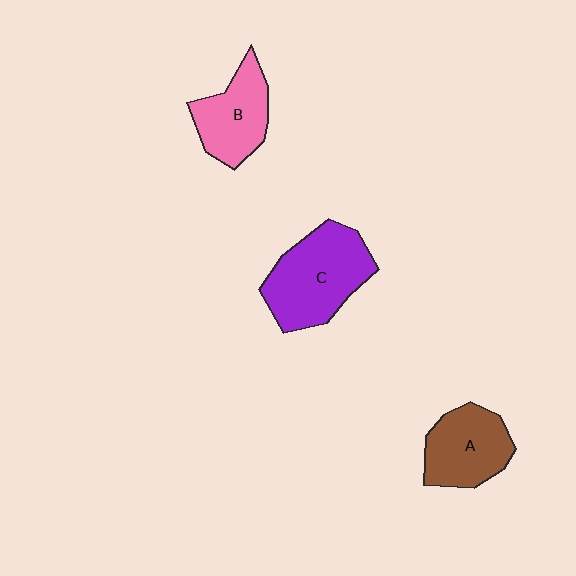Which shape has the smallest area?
Shape B (pink).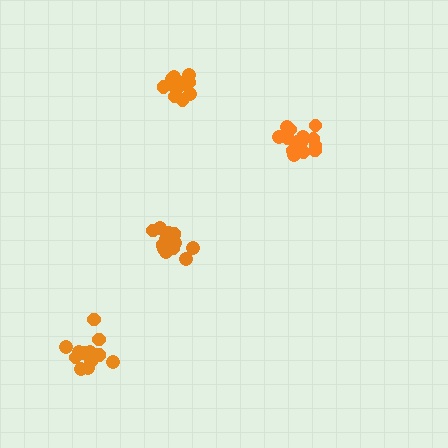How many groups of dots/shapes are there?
There are 4 groups.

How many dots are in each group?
Group 1: 16 dots, Group 2: 15 dots, Group 3: 15 dots, Group 4: 16 dots (62 total).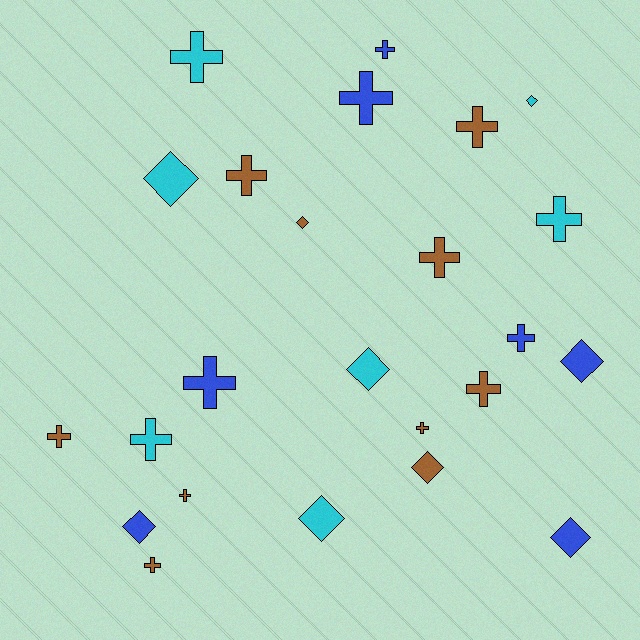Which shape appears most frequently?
Cross, with 15 objects.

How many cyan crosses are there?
There are 3 cyan crosses.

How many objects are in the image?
There are 24 objects.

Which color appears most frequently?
Brown, with 10 objects.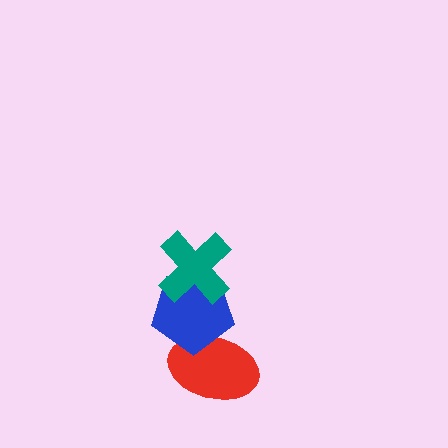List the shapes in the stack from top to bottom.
From top to bottom: the teal cross, the blue pentagon, the red ellipse.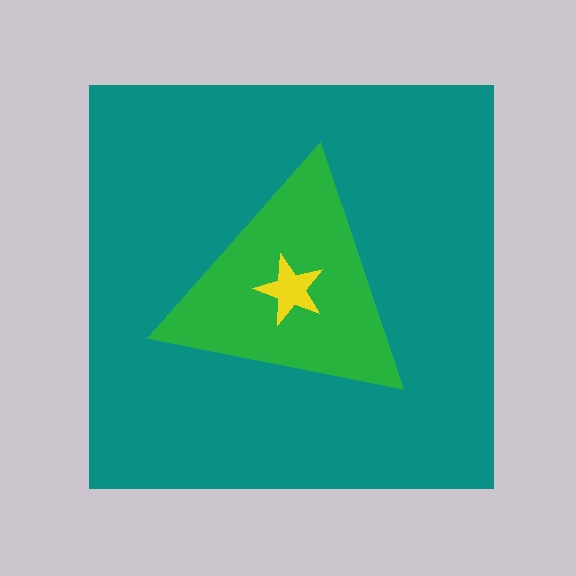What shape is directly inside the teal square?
The green triangle.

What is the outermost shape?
The teal square.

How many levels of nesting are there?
3.